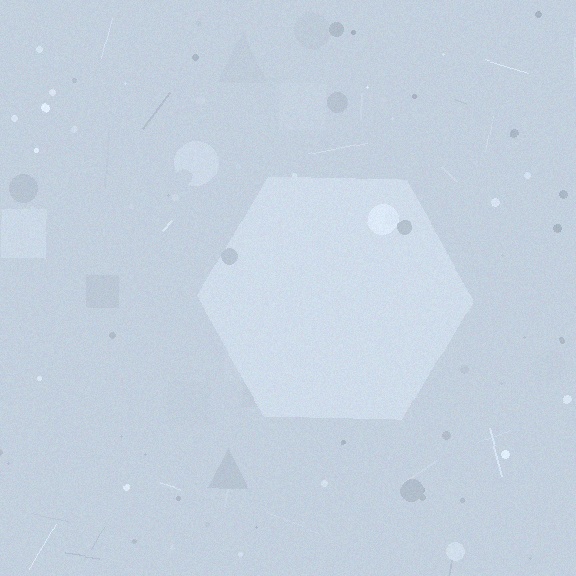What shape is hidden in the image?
A hexagon is hidden in the image.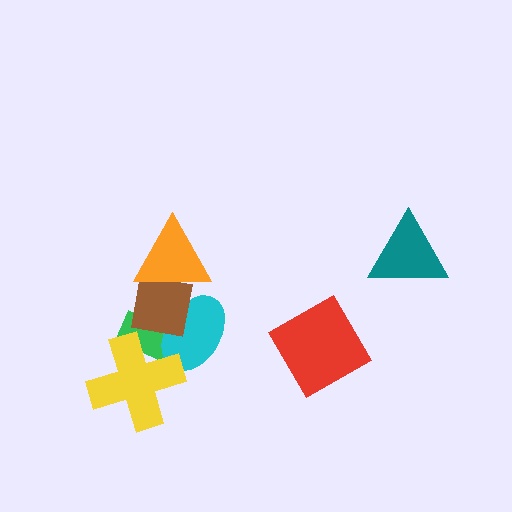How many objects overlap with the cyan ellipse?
4 objects overlap with the cyan ellipse.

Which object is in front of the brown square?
The orange triangle is in front of the brown square.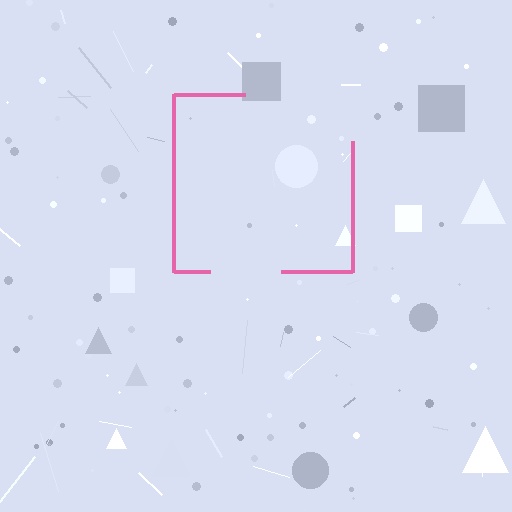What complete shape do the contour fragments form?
The contour fragments form a square.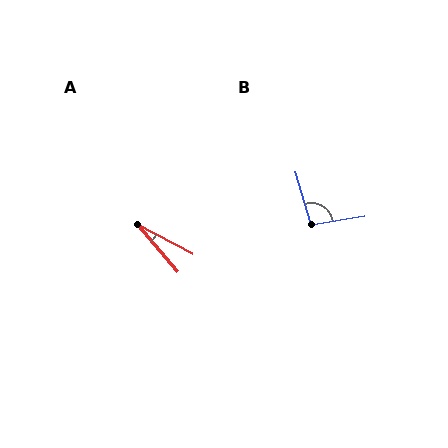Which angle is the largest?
B, at approximately 97 degrees.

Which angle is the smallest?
A, at approximately 21 degrees.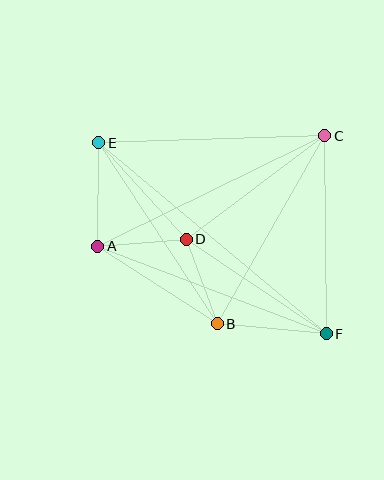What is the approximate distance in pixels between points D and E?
The distance between D and E is approximately 130 pixels.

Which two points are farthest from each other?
Points E and F are farthest from each other.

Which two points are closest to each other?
Points A and D are closest to each other.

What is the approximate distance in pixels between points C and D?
The distance between C and D is approximately 173 pixels.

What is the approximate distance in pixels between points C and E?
The distance between C and E is approximately 226 pixels.